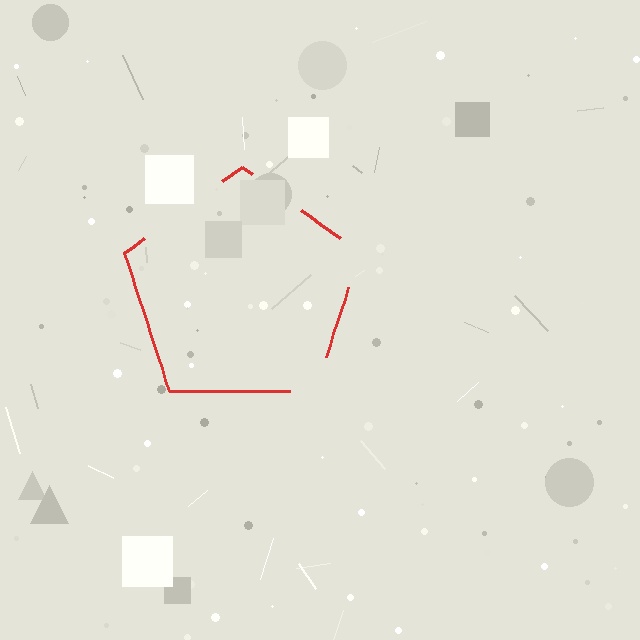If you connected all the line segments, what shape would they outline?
They would outline a pentagon.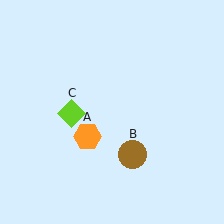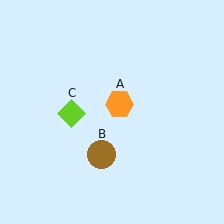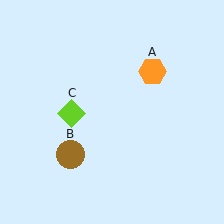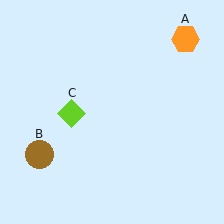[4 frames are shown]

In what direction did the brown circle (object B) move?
The brown circle (object B) moved left.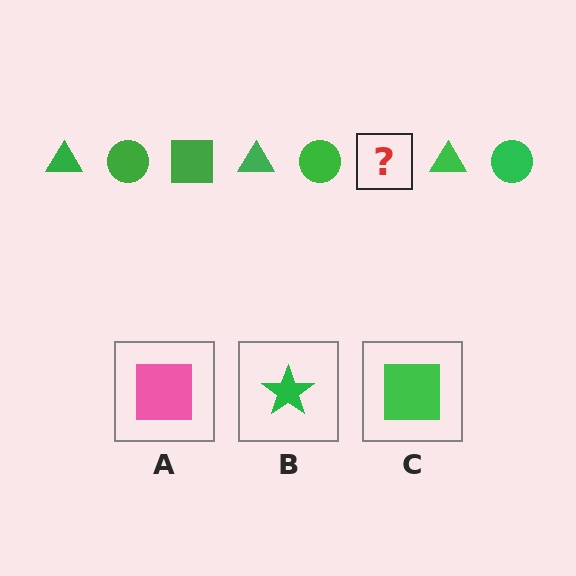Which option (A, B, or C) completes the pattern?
C.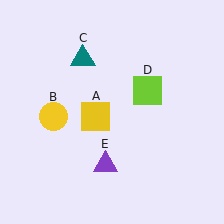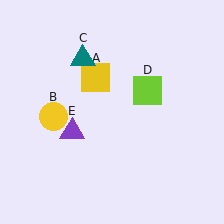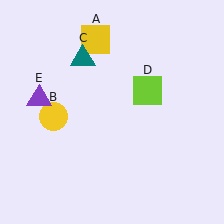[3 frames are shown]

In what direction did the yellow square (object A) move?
The yellow square (object A) moved up.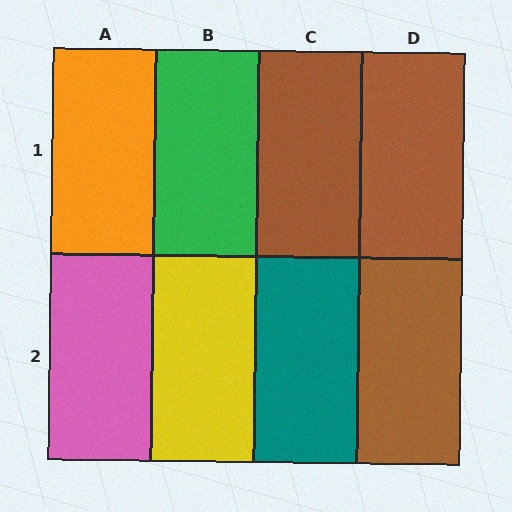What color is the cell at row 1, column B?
Green.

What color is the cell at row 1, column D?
Brown.